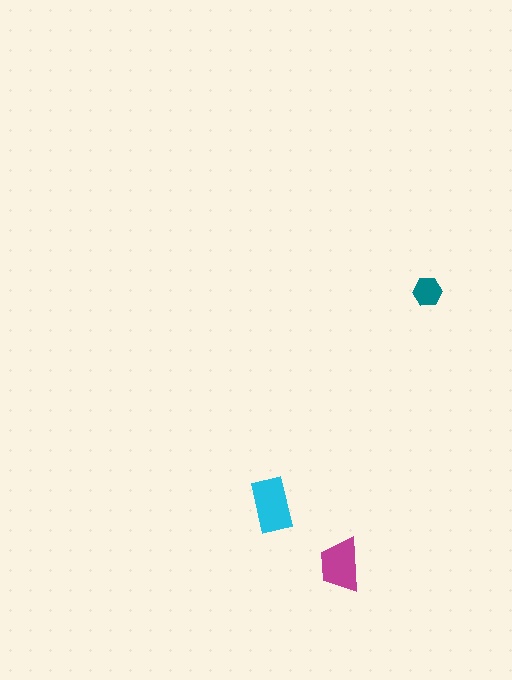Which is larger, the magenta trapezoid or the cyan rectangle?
The cyan rectangle.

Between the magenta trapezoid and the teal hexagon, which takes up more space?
The magenta trapezoid.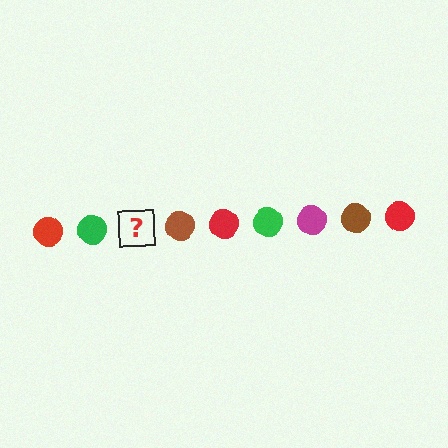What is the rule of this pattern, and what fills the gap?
The rule is that the pattern cycles through red, green, magenta, brown circles. The gap should be filled with a magenta circle.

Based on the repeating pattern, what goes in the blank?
The blank should be a magenta circle.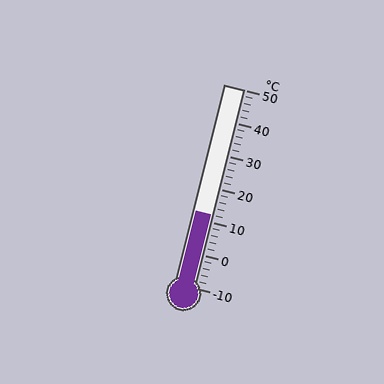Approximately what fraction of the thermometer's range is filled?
The thermometer is filled to approximately 35% of its range.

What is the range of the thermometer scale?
The thermometer scale ranges from -10°C to 50°C.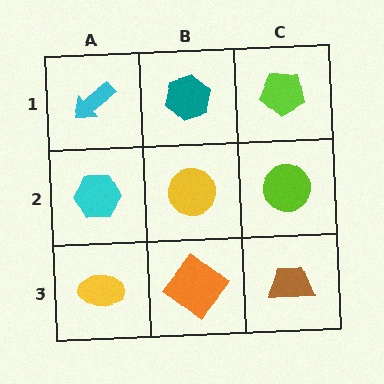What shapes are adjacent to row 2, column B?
A teal hexagon (row 1, column B), an orange diamond (row 3, column B), a cyan hexagon (row 2, column A), a lime circle (row 2, column C).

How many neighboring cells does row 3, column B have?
3.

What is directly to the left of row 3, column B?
A yellow ellipse.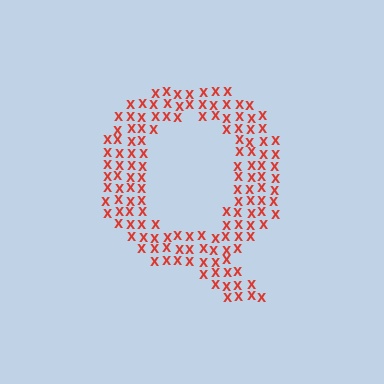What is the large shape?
The large shape is the letter Q.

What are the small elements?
The small elements are letter X's.